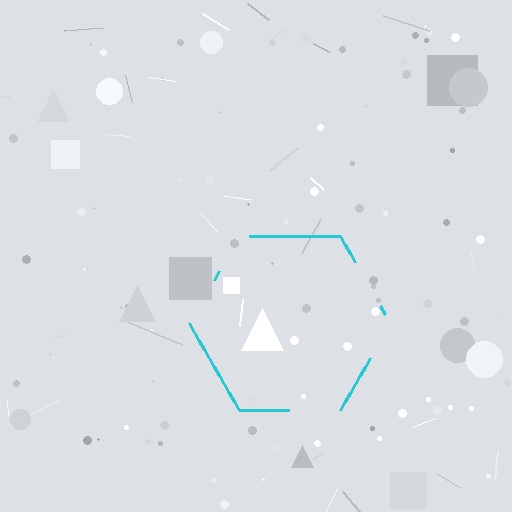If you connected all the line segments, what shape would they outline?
They would outline a hexagon.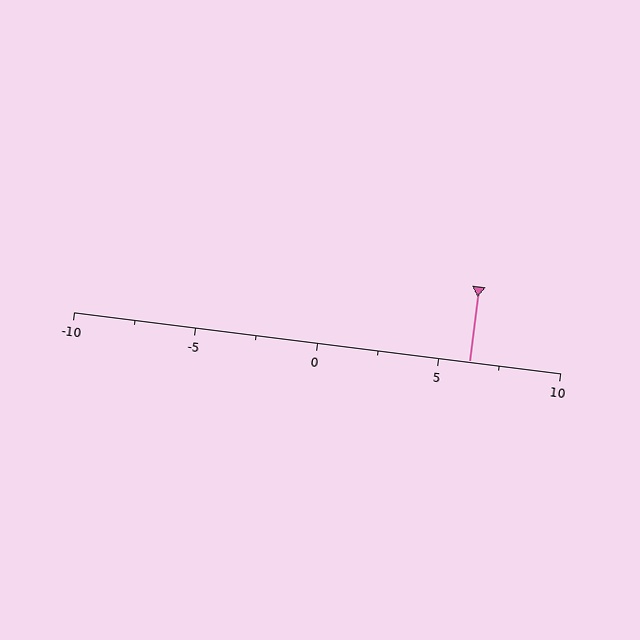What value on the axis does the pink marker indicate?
The marker indicates approximately 6.2.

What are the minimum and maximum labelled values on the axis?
The axis runs from -10 to 10.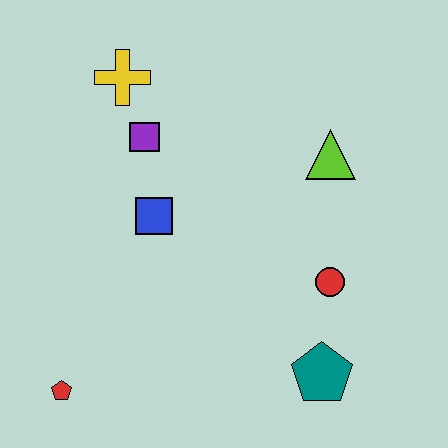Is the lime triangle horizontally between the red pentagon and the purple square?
No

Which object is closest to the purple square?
The yellow cross is closest to the purple square.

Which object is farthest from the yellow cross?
The teal pentagon is farthest from the yellow cross.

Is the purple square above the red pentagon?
Yes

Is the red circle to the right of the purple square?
Yes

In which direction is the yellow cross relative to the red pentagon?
The yellow cross is above the red pentagon.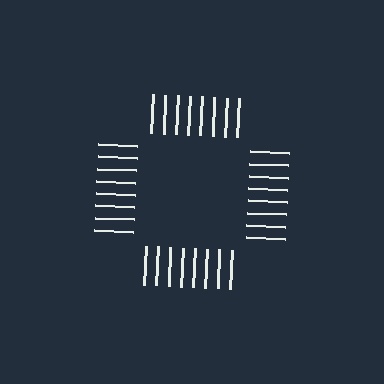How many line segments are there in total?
32 — 8 along each of the 4 edges.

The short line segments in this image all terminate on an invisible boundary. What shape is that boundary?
An illusory square — the line segments terminate on its edges but no continuous stroke is drawn.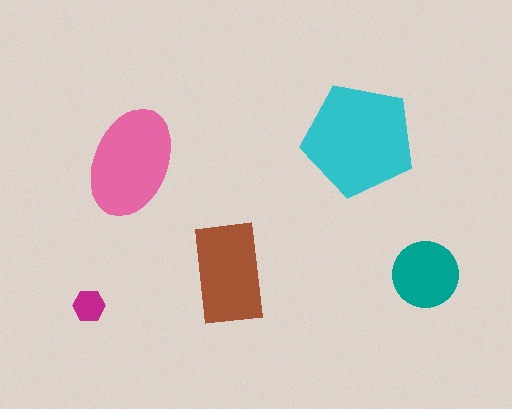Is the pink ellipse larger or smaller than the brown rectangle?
Larger.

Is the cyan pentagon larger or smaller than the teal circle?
Larger.